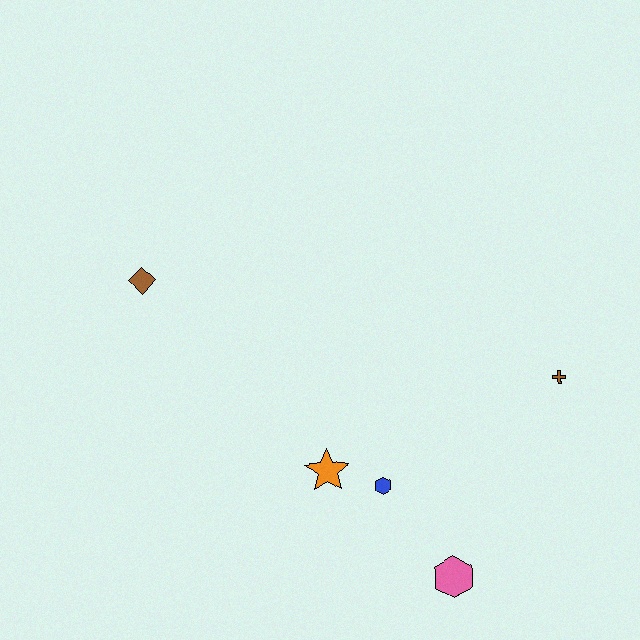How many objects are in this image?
There are 5 objects.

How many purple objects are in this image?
There are no purple objects.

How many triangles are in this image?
There are no triangles.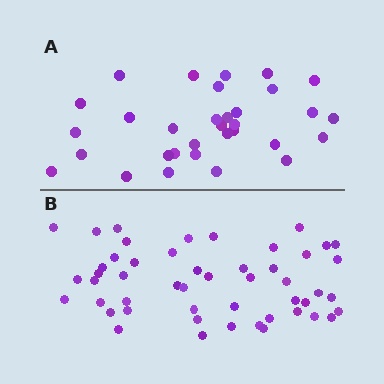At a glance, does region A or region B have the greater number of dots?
Region B (the bottom region) has more dots.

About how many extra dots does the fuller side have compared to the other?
Region B has approximately 20 more dots than region A.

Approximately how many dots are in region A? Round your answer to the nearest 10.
About 30 dots. (The exact count is 32, which rounds to 30.)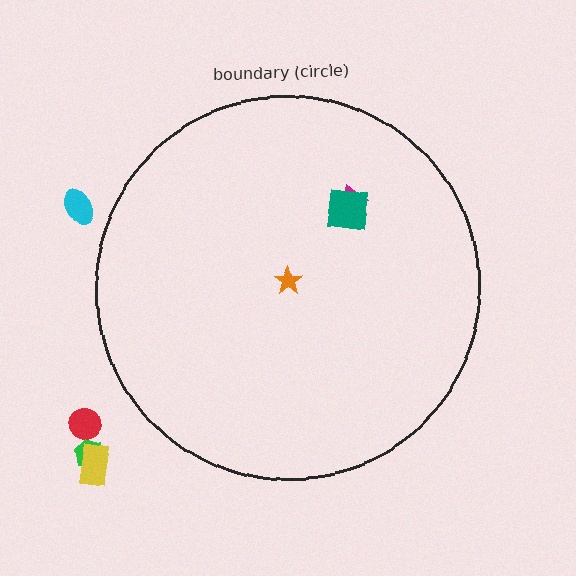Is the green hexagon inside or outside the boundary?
Outside.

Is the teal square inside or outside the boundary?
Inside.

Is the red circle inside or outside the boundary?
Outside.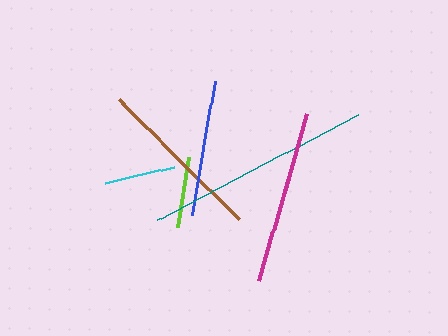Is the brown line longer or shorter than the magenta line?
The magenta line is longer than the brown line.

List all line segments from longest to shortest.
From longest to shortest: teal, magenta, brown, blue, lime, cyan.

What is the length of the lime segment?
The lime segment is approximately 70 pixels long.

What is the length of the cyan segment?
The cyan segment is approximately 70 pixels long.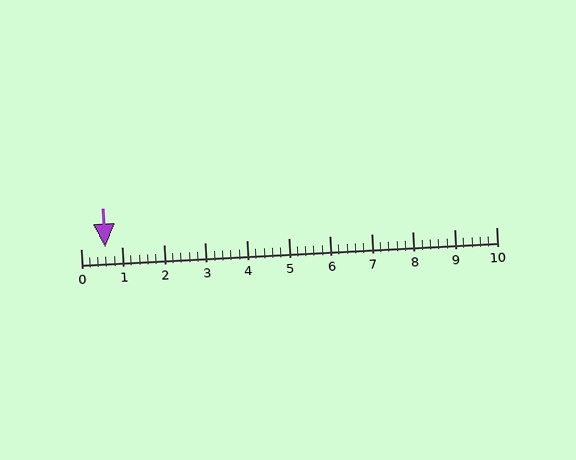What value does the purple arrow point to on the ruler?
The purple arrow points to approximately 0.6.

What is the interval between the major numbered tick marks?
The major tick marks are spaced 1 units apart.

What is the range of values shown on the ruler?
The ruler shows values from 0 to 10.